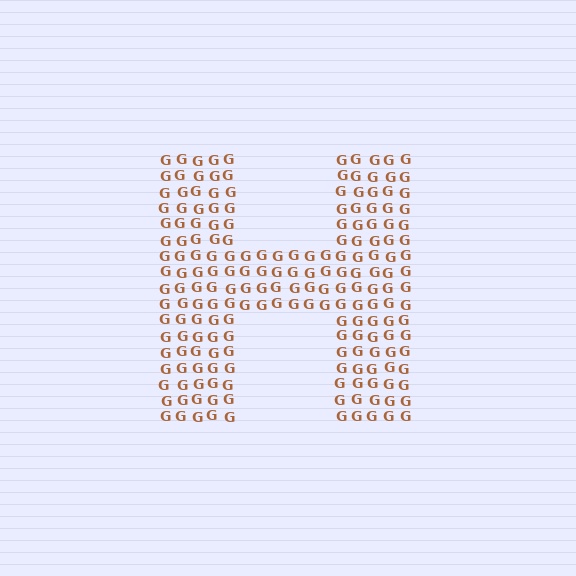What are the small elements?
The small elements are letter G's.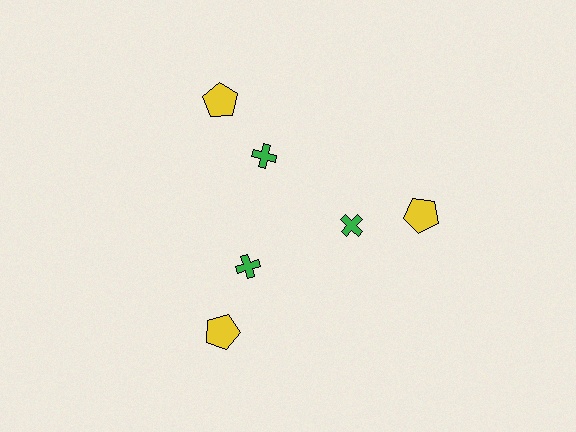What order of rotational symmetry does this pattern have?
This pattern has 3-fold rotational symmetry.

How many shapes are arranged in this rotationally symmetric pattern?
There are 6 shapes, arranged in 3 groups of 2.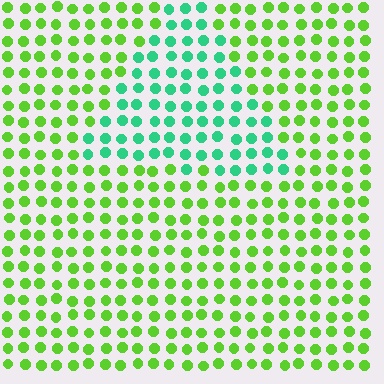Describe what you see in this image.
The image is filled with small lime elements in a uniform arrangement. A triangle-shaped region is visible where the elements are tinted to a slightly different hue, forming a subtle color boundary.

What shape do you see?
I see a triangle.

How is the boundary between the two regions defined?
The boundary is defined purely by a slight shift in hue (about 49 degrees). Spacing, size, and orientation are identical on both sides.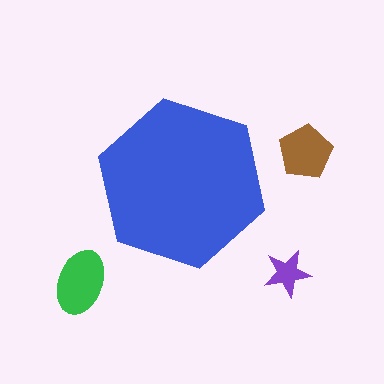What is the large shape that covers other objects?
A blue hexagon.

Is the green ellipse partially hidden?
No, the green ellipse is fully visible.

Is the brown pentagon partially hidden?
No, the brown pentagon is fully visible.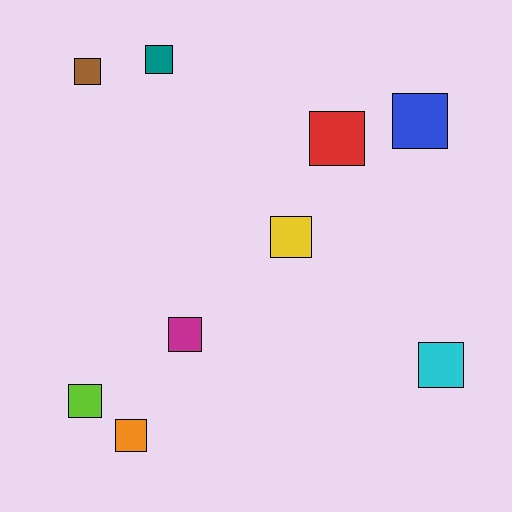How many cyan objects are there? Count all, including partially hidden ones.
There is 1 cyan object.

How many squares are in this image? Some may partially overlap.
There are 9 squares.